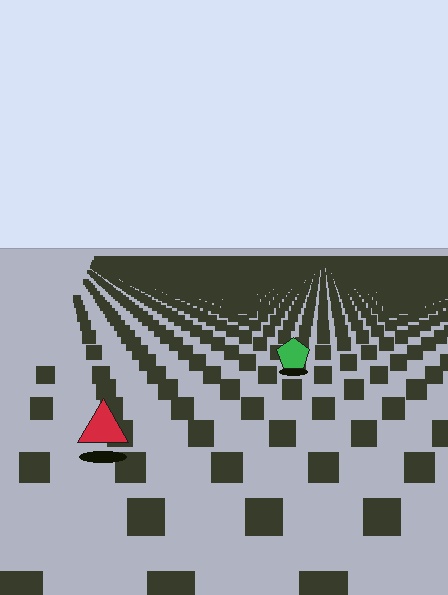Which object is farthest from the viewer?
The green pentagon is farthest from the viewer. It appears smaller and the ground texture around it is denser.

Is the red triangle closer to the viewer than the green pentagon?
Yes. The red triangle is closer — you can tell from the texture gradient: the ground texture is coarser near it.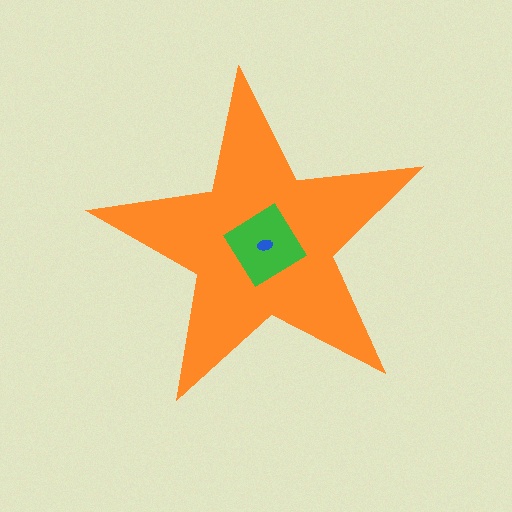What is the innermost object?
The blue ellipse.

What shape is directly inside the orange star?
The green diamond.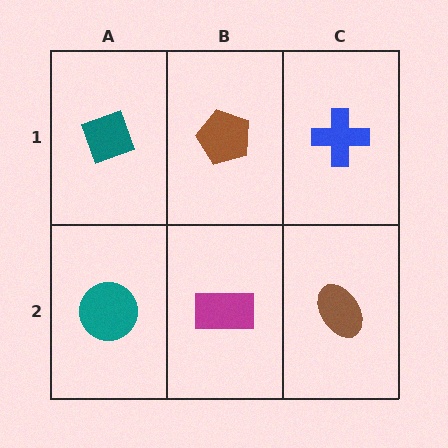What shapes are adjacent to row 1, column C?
A brown ellipse (row 2, column C), a brown pentagon (row 1, column B).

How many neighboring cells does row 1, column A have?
2.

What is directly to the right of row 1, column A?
A brown pentagon.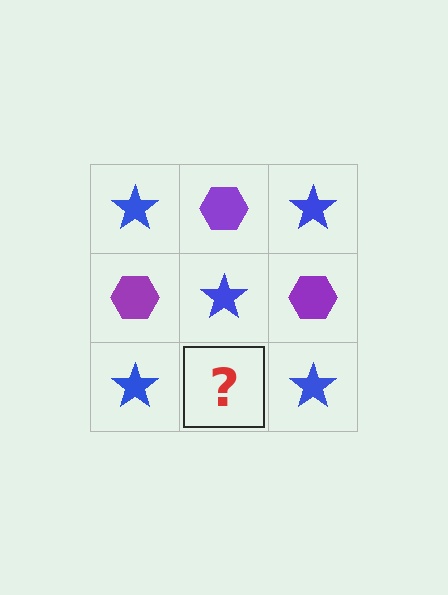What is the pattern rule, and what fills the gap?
The rule is that it alternates blue star and purple hexagon in a checkerboard pattern. The gap should be filled with a purple hexagon.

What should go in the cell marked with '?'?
The missing cell should contain a purple hexagon.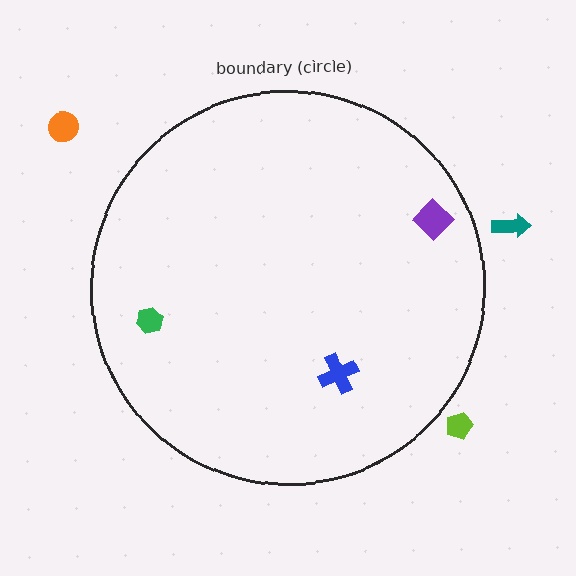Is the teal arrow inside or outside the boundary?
Outside.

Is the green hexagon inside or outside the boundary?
Inside.